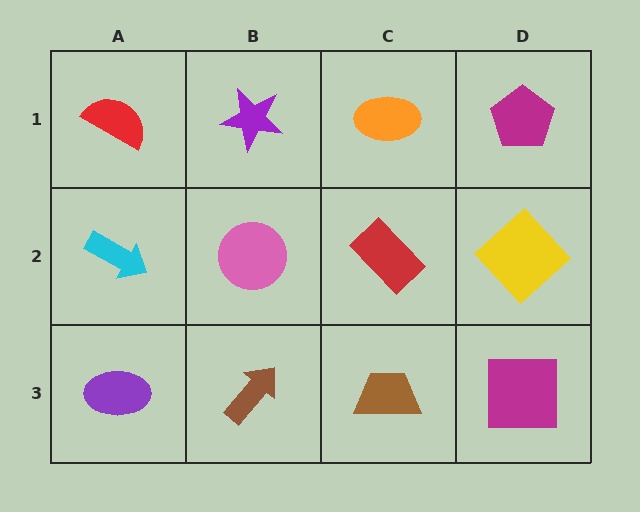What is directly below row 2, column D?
A magenta square.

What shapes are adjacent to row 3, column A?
A cyan arrow (row 2, column A), a brown arrow (row 3, column B).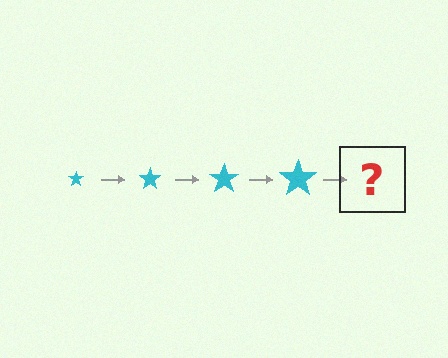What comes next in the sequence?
The next element should be a cyan star, larger than the previous one.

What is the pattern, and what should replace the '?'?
The pattern is that the star gets progressively larger each step. The '?' should be a cyan star, larger than the previous one.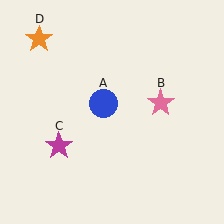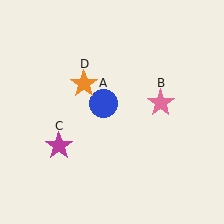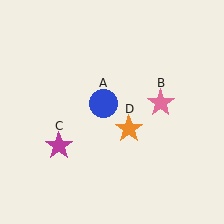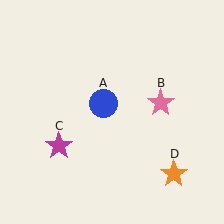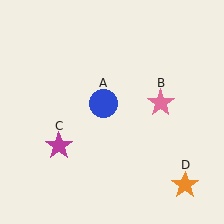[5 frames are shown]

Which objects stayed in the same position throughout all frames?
Blue circle (object A) and pink star (object B) and magenta star (object C) remained stationary.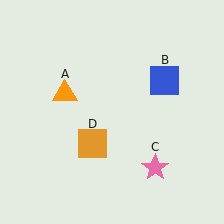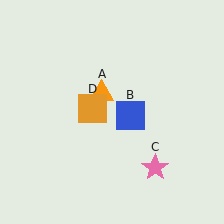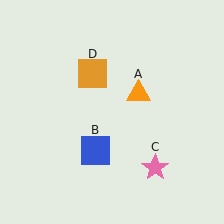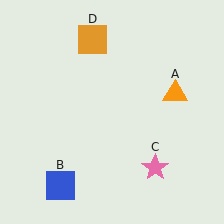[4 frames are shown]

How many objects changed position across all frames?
3 objects changed position: orange triangle (object A), blue square (object B), orange square (object D).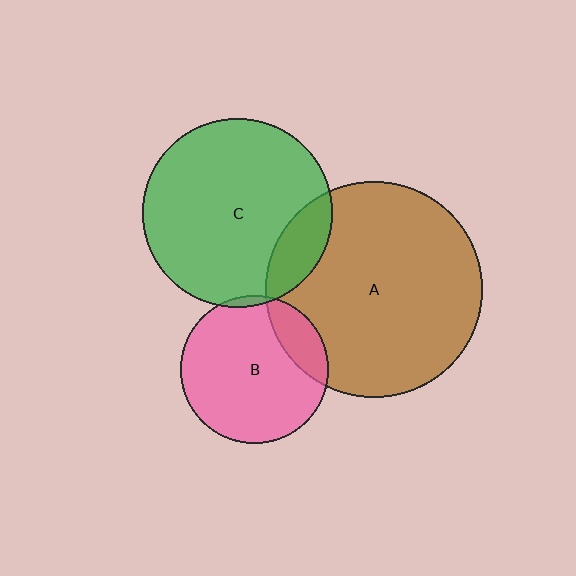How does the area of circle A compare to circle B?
Approximately 2.1 times.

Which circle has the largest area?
Circle A (brown).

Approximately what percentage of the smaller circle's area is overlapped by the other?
Approximately 15%.